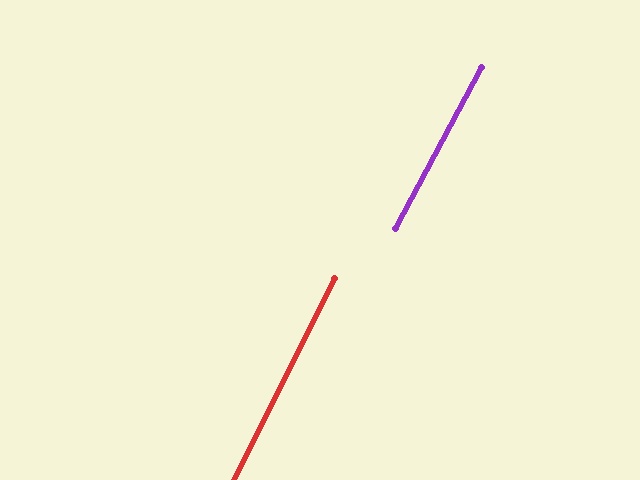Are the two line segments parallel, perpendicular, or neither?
Parallel — their directions differ by only 1.5°.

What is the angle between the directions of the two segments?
Approximately 1 degree.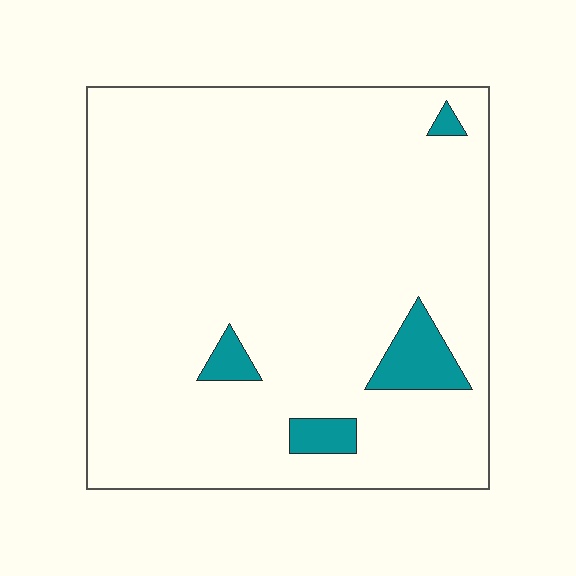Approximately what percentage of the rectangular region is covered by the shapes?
Approximately 5%.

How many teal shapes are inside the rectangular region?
4.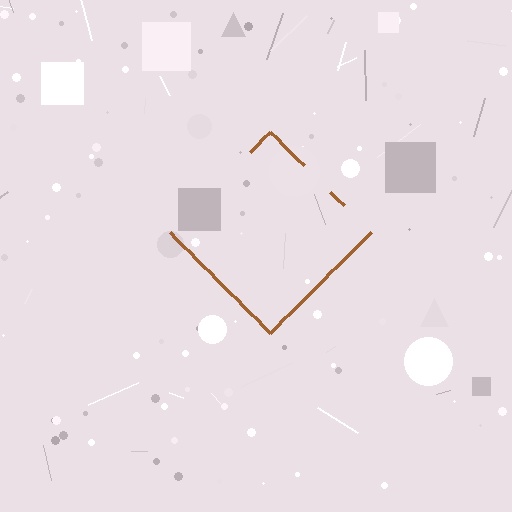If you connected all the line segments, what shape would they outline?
They would outline a diamond.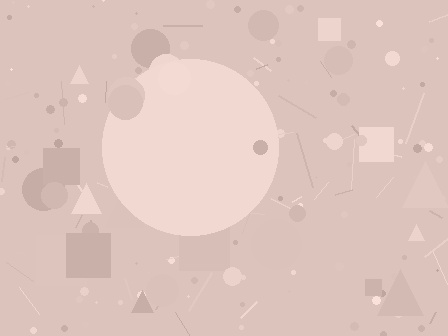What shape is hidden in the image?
A circle is hidden in the image.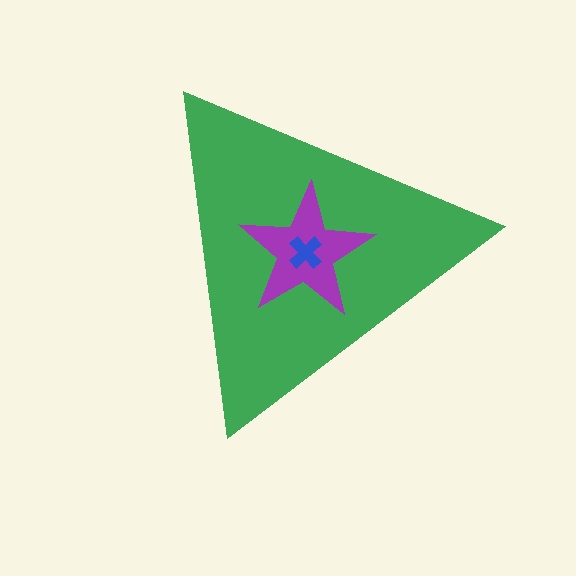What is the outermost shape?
The green triangle.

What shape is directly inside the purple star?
The blue cross.